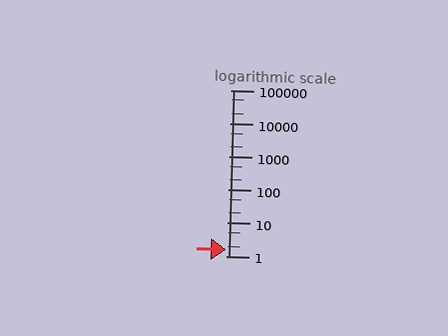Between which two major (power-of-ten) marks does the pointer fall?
The pointer is between 1 and 10.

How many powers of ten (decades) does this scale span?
The scale spans 5 decades, from 1 to 100000.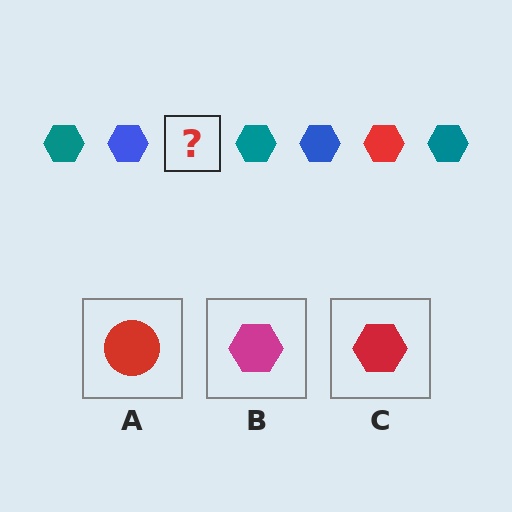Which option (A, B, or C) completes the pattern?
C.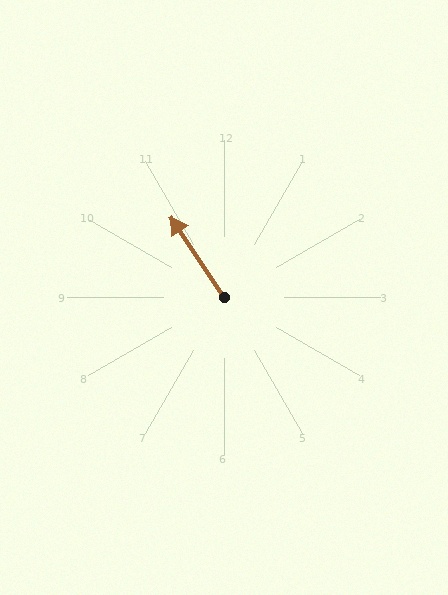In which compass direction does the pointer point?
Northwest.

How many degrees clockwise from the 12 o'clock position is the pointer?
Approximately 327 degrees.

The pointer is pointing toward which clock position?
Roughly 11 o'clock.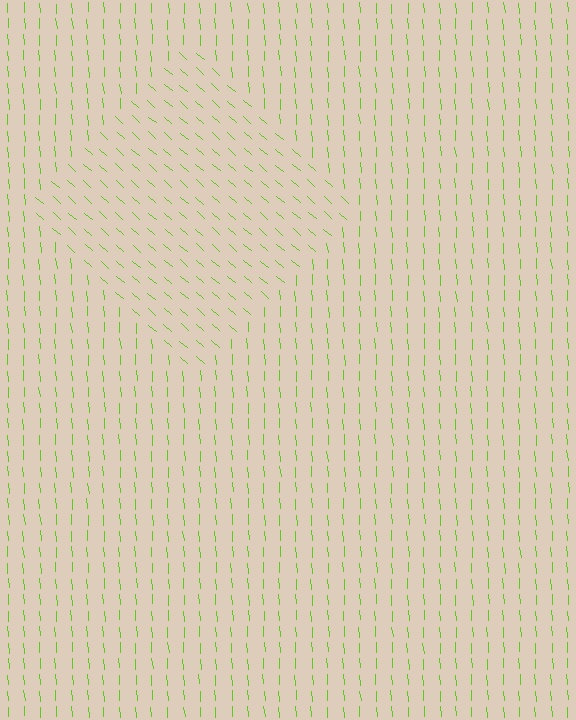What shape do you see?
I see a diamond.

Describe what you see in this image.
The image is filled with small lime line segments. A diamond region in the image has lines oriented differently from the surrounding lines, creating a visible texture boundary.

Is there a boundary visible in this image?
Yes, there is a texture boundary formed by a change in line orientation.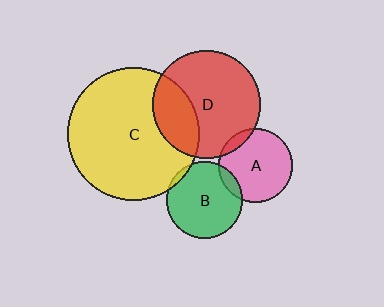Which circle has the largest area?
Circle C (yellow).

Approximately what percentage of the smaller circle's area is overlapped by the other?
Approximately 10%.